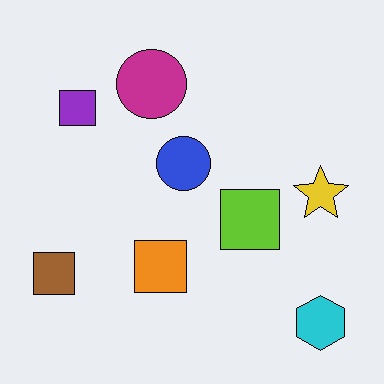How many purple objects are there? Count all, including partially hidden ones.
There is 1 purple object.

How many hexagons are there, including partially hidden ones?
There is 1 hexagon.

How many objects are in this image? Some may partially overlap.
There are 8 objects.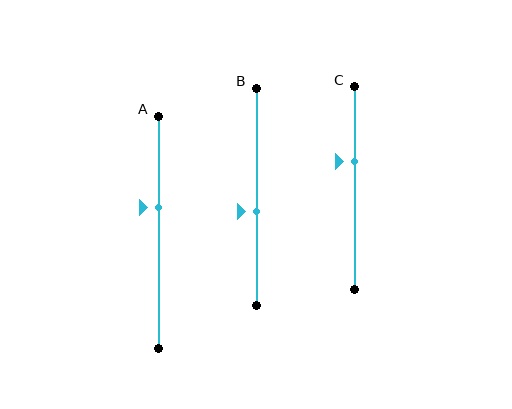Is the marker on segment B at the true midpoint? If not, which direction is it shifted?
No, the marker on segment B is shifted downward by about 7% of the segment length.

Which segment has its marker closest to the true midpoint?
Segment B has its marker closest to the true midpoint.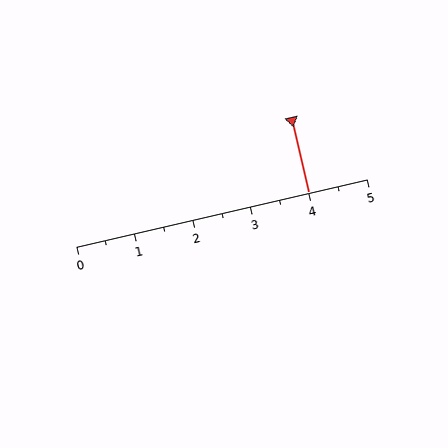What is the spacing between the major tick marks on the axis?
The major ticks are spaced 1 apart.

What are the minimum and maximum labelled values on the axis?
The axis runs from 0 to 5.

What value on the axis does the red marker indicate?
The marker indicates approximately 4.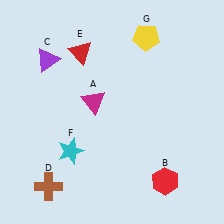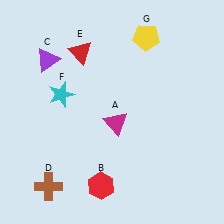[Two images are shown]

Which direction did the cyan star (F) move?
The cyan star (F) moved up.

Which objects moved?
The objects that moved are: the magenta triangle (A), the red hexagon (B), the cyan star (F).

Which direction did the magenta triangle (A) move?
The magenta triangle (A) moved right.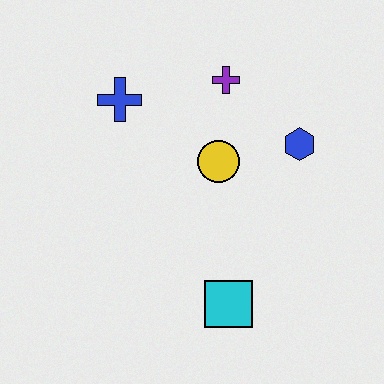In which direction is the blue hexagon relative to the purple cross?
The blue hexagon is to the right of the purple cross.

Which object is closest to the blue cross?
The purple cross is closest to the blue cross.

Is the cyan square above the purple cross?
No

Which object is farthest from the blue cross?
The cyan square is farthest from the blue cross.